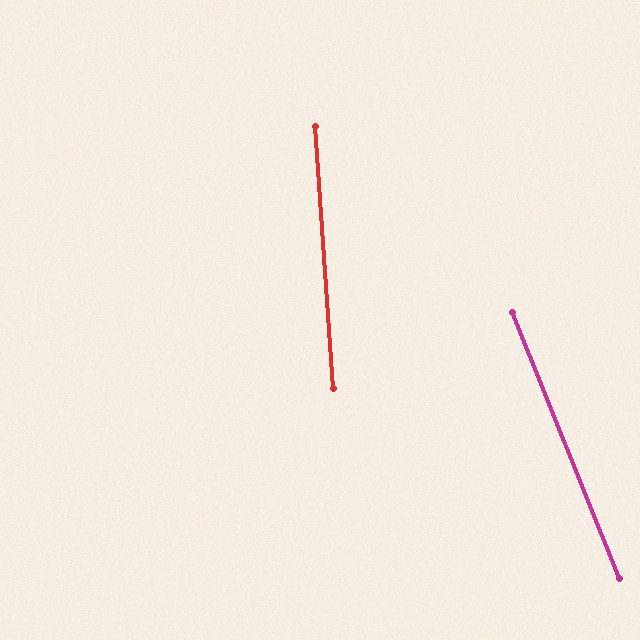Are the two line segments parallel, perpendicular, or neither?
Neither parallel nor perpendicular — they differ by about 18°.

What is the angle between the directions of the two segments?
Approximately 18 degrees.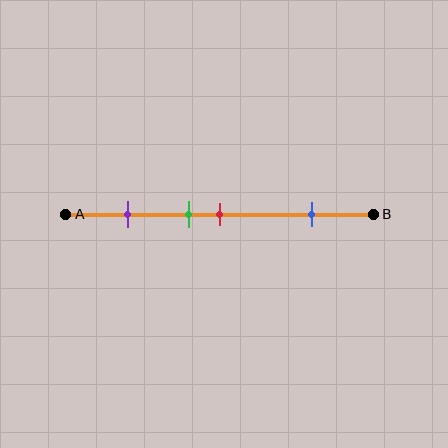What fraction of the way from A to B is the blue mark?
The blue mark is approximately 80% (0.8) of the way from A to B.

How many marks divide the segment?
There are 4 marks dividing the segment.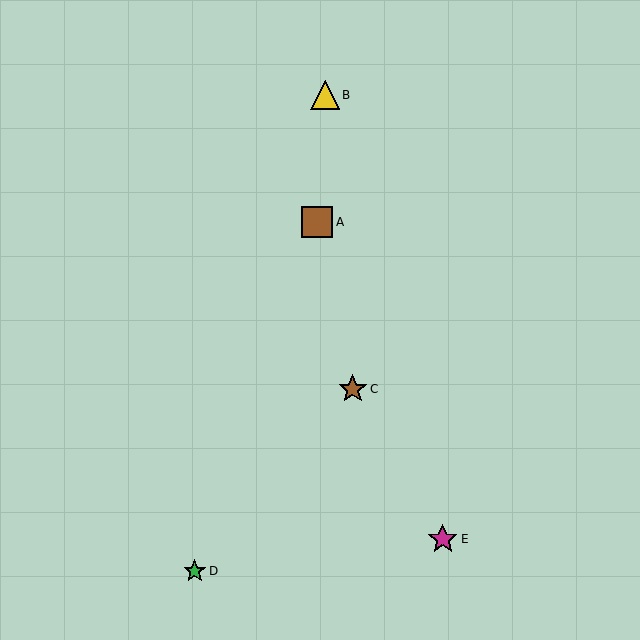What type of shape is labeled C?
Shape C is a brown star.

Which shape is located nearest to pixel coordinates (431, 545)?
The magenta star (labeled E) at (443, 539) is nearest to that location.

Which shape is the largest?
The brown square (labeled A) is the largest.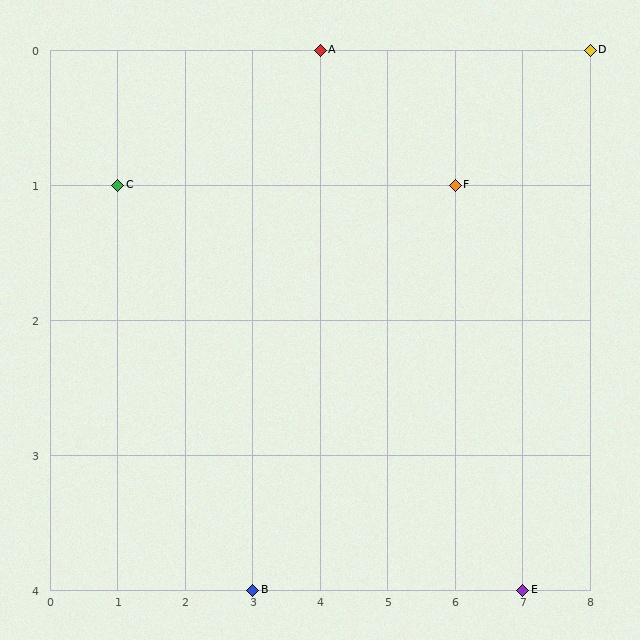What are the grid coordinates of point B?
Point B is at grid coordinates (3, 4).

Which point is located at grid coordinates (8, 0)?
Point D is at (8, 0).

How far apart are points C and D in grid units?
Points C and D are 7 columns and 1 row apart (about 7.1 grid units diagonally).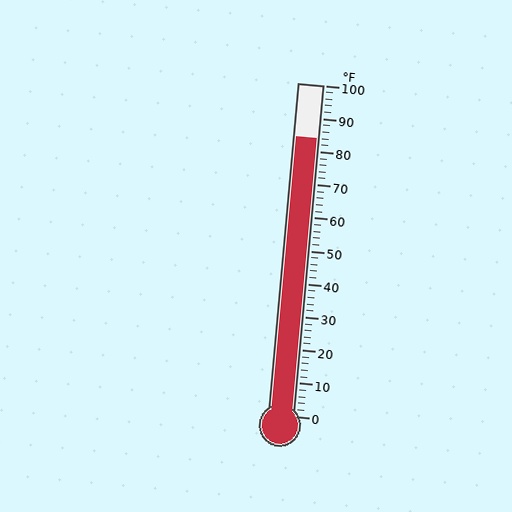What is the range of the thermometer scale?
The thermometer scale ranges from 0°F to 100°F.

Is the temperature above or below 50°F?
The temperature is above 50°F.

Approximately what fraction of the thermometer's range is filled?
The thermometer is filled to approximately 85% of its range.